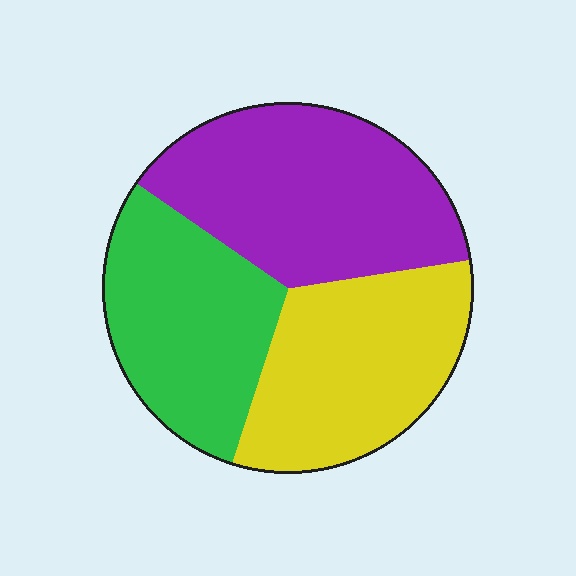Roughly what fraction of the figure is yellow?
Yellow covers roughly 30% of the figure.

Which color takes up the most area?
Purple, at roughly 40%.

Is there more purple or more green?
Purple.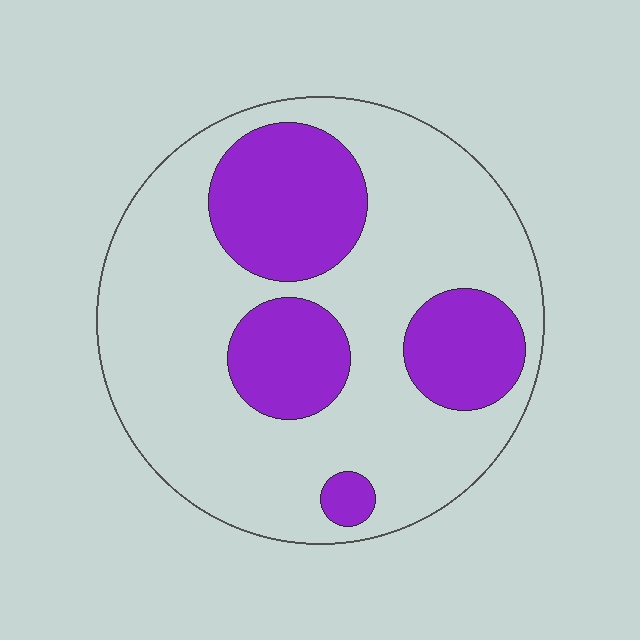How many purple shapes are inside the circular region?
4.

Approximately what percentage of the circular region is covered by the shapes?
Approximately 30%.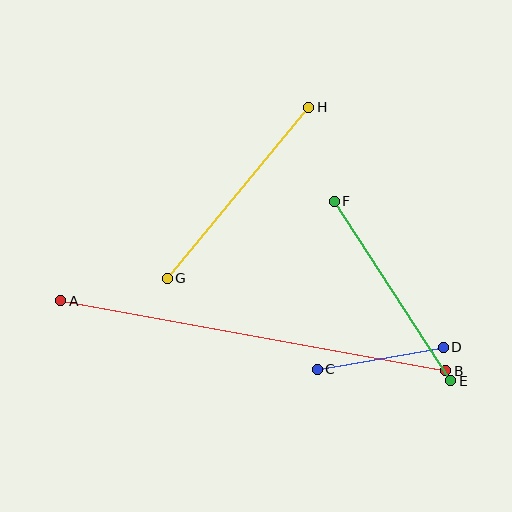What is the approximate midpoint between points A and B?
The midpoint is at approximately (253, 336) pixels.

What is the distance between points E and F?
The distance is approximately 214 pixels.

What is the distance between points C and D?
The distance is approximately 128 pixels.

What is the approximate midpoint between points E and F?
The midpoint is at approximately (392, 291) pixels.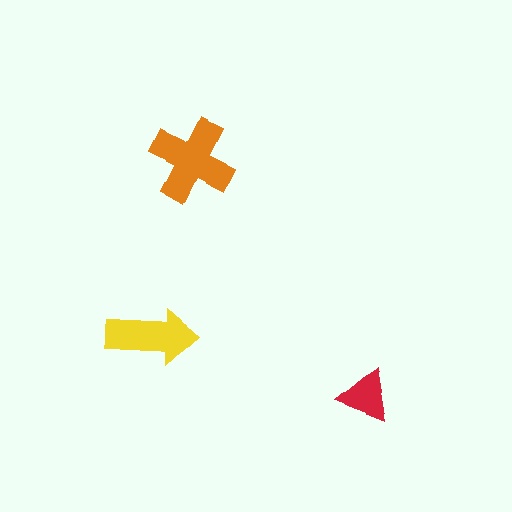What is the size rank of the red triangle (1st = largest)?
3rd.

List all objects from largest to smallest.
The orange cross, the yellow arrow, the red triangle.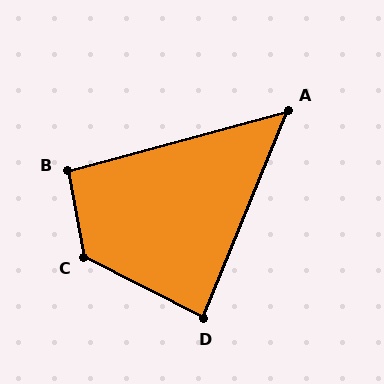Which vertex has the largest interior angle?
C, at approximately 128 degrees.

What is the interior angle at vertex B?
Approximately 95 degrees (approximately right).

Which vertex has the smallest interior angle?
A, at approximately 52 degrees.